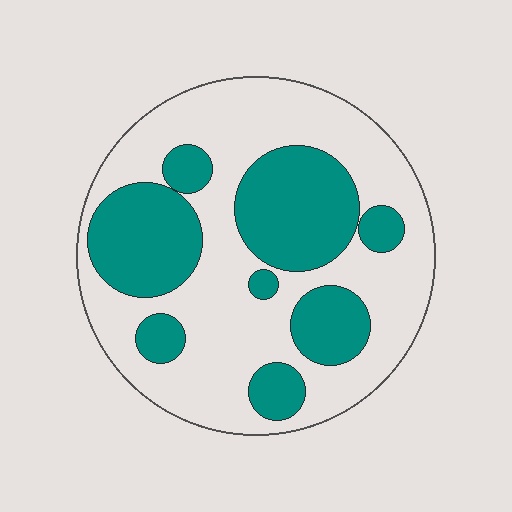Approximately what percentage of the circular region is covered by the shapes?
Approximately 35%.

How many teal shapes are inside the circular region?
8.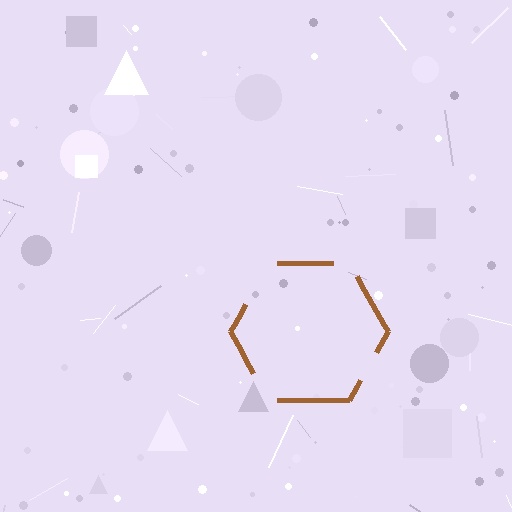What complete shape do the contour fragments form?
The contour fragments form a hexagon.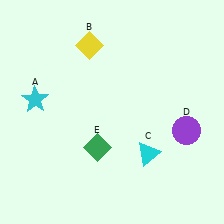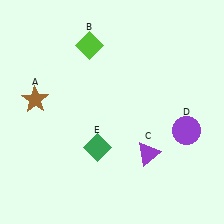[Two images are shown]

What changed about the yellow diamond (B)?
In Image 1, B is yellow. In Image 2, it changed to lime.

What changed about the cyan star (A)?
In Image 1, A is cyan. In Image 2, it changed to brown.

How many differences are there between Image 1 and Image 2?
There are 3 differences between the two images.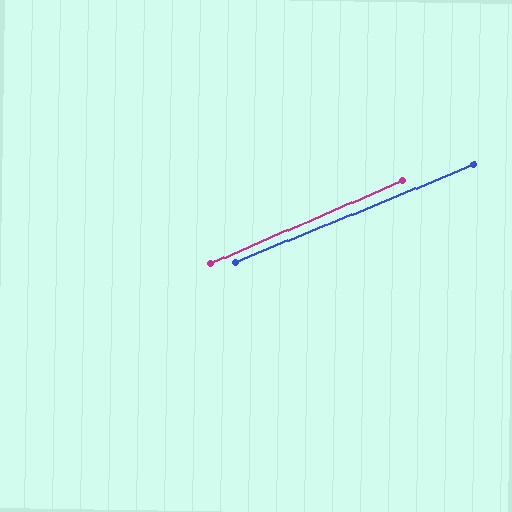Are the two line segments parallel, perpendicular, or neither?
Parallel — their directions differ by only 1.2°.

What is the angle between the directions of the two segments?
Approximately 1 degree.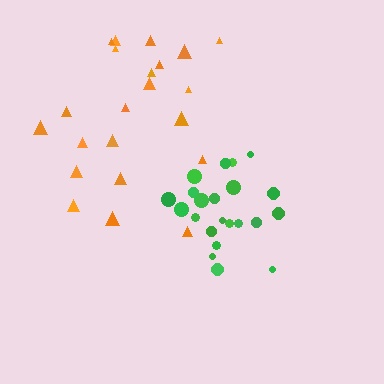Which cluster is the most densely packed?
Green.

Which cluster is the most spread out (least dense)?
Orange.